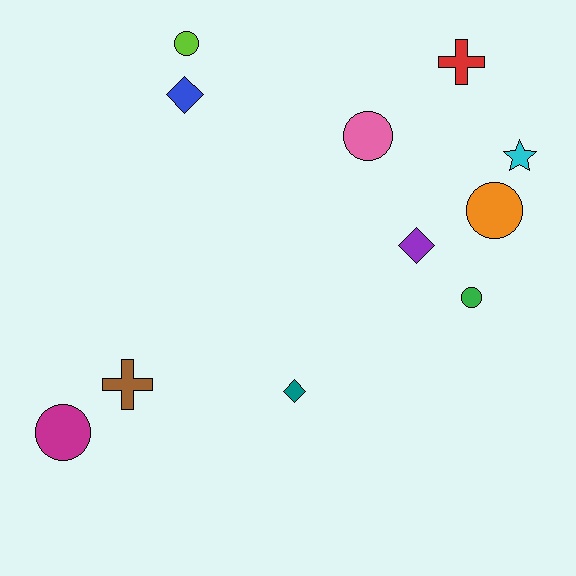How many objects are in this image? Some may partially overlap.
There are 11 objects.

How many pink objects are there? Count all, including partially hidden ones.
There is 1 pink object.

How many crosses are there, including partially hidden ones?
There are 2 crosses.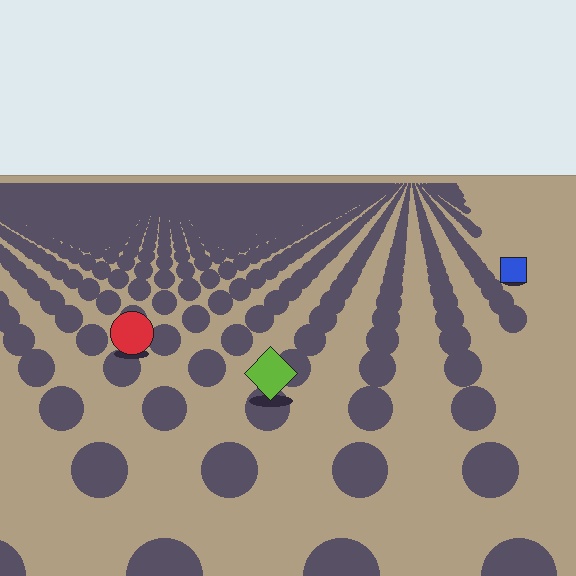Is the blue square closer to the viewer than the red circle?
No. The red circle is closer — you can tell from the texture gradient: the ground texture is coarser near it.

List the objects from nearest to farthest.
From nearest to farthest: the lime diamond, the red circle, the blue square.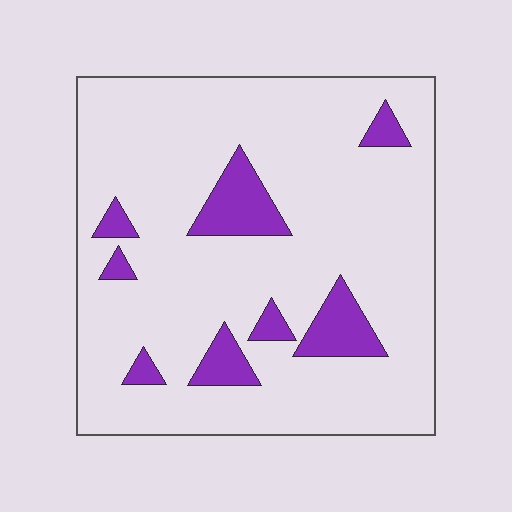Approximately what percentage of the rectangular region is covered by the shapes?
Approximately 15%.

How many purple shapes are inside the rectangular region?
8.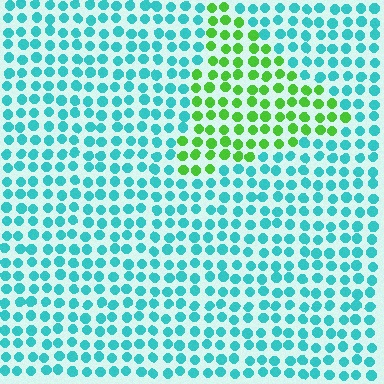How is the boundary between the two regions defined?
The boundary is defined purely by a slight shift in hue (about 67 degrees). Spacing, size, and orientation are identical on both sides.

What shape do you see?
I see a triangle.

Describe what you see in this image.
The image is filled with small cyan elements in a uniform arrangement. A triangle-shaped region is visible where the elements are tinted to a slightly different hue, forming a subtle color boundary.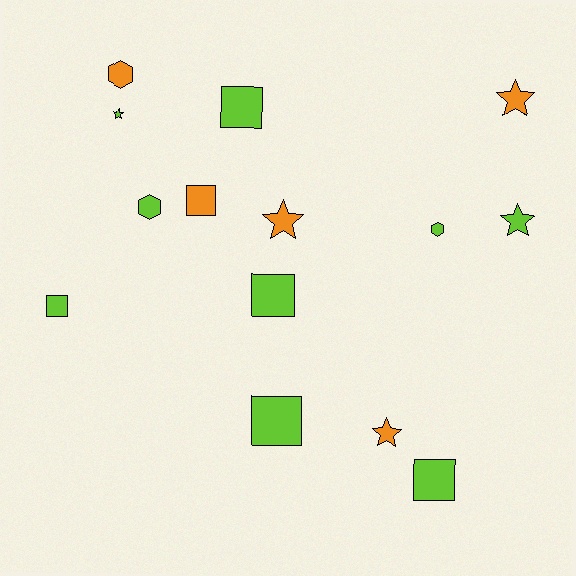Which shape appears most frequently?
Square, with 6 objects.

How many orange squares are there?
There is 1 orange square.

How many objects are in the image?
There are 14 objects.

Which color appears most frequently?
Lime, with 9 objects.